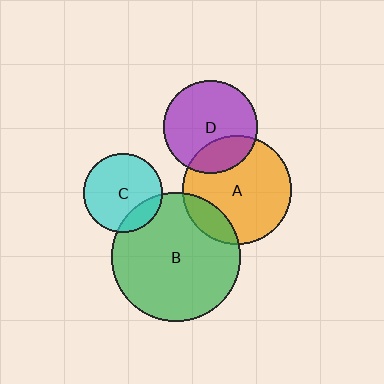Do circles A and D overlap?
Yes.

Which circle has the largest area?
Circle B (green).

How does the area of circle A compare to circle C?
Approximately 1.9 times.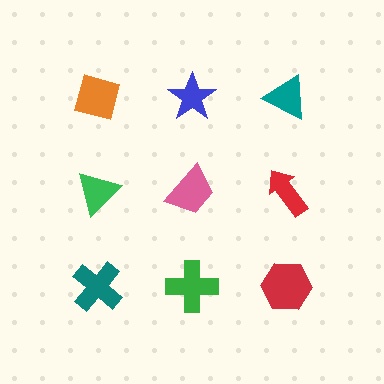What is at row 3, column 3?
A red hexagon.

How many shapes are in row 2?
3 shapes.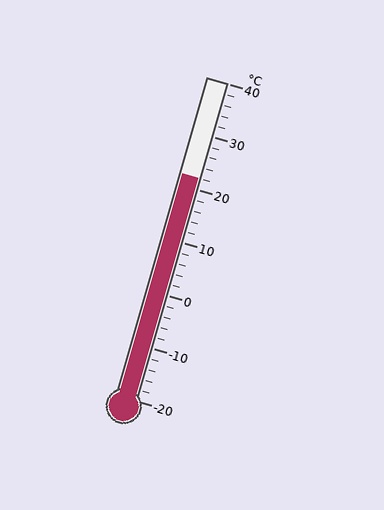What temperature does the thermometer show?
The thermometer shows approximately 22°C.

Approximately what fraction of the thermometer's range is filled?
The thermometer is filled to approximately 70% of its range.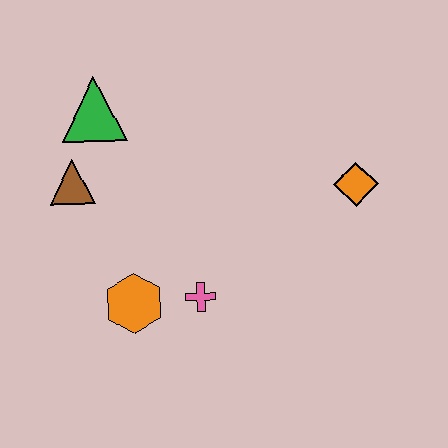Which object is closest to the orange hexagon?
The pink cross is closest to the orange hexagon.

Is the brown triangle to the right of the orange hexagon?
No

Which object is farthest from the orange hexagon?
The orange diamond is farthest from the orange hexagon.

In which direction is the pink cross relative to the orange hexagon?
The pink cross is to the right of the orange hexagon.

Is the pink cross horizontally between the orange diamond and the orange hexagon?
Yes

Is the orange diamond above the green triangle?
No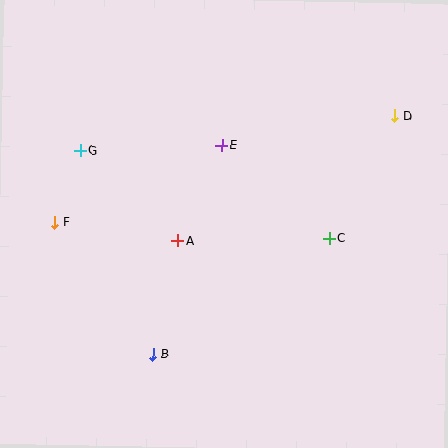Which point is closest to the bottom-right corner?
Point C is closest to the bottom-right corner.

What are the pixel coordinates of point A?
Point A is at (177, 241).